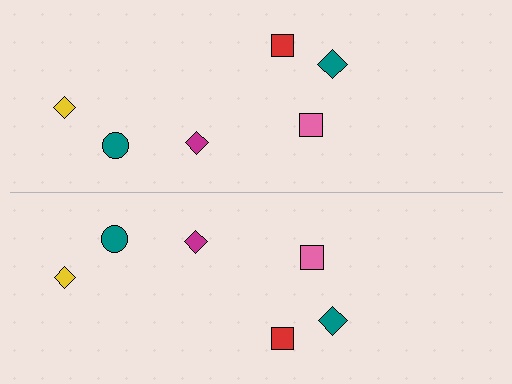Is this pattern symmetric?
Yes, this pattern has bilateral (reflection) symmetry.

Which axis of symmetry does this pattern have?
The pattern has a horizontal axis of symmetry running through the center of the image.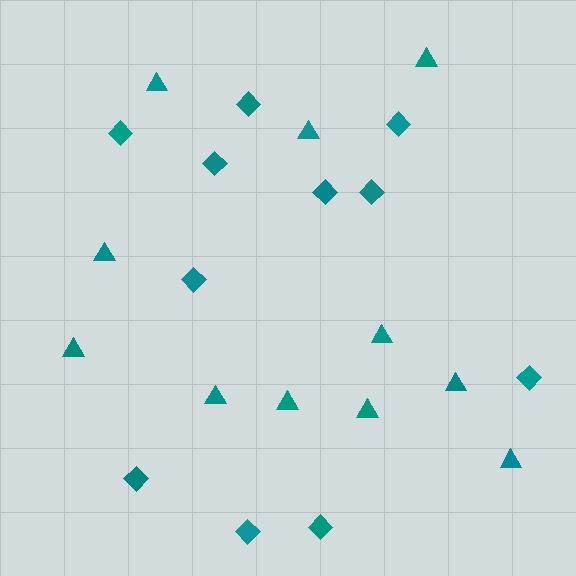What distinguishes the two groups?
There are 2 groups: one group of diamonds (11) and one group of triangles (11).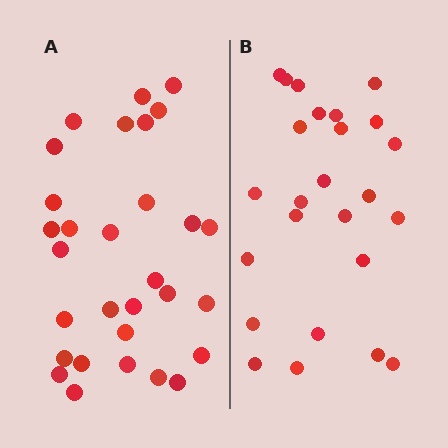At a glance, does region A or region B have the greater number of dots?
Region A (the left region) has more dots.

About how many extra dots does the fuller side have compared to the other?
Region A has about 5 more dots than region B.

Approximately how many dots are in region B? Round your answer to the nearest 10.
About 20 dots. (The exact count is 25, which rounds to 20.)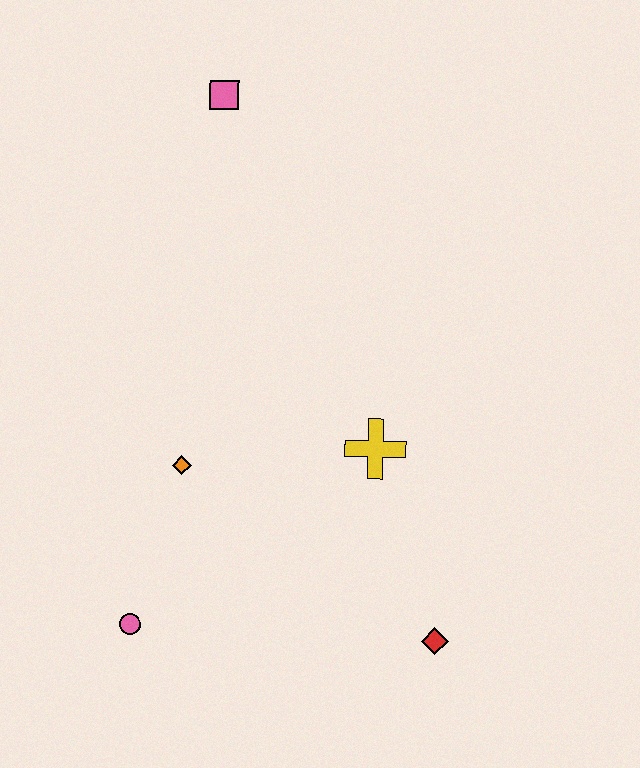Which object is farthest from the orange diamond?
The pink square is farthest from the orange diamond.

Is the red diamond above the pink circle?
No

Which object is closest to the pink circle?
The orange diamond is closest to the pink circle.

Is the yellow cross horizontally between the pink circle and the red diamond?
Yes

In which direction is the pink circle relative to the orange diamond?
The pink circle is below the orange diamond.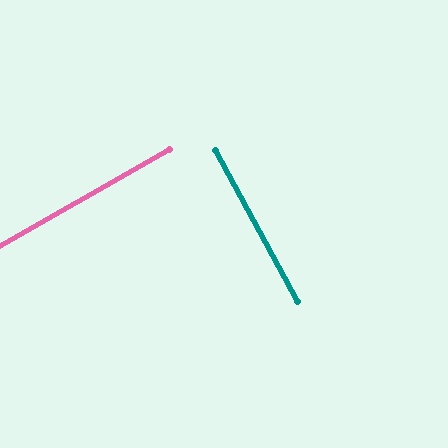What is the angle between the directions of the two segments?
Approximately 89 degrees.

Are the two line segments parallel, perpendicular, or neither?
Perpendicular — they meet at approximately 89°.